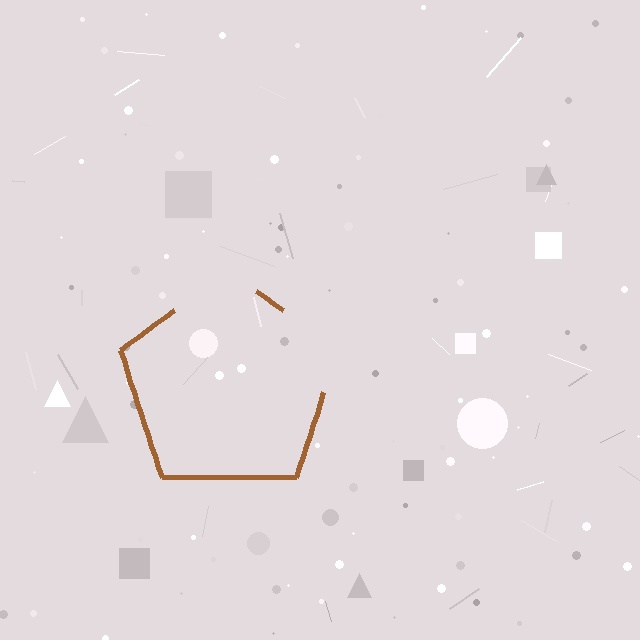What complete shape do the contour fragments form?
The contour fragments form a pentagon.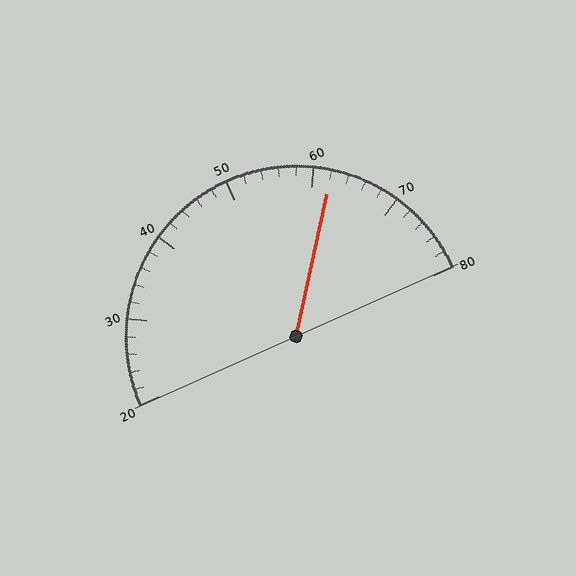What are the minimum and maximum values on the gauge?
The gauge ranges from 20 to 80.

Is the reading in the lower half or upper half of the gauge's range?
The reading is in the upper half of the range (20 to 80).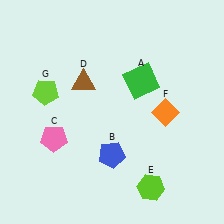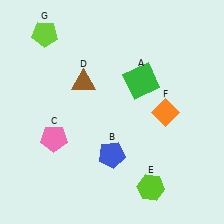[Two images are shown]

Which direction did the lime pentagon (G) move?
The lime pentagon (G) moved up.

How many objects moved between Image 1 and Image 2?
1 object moved between the two images.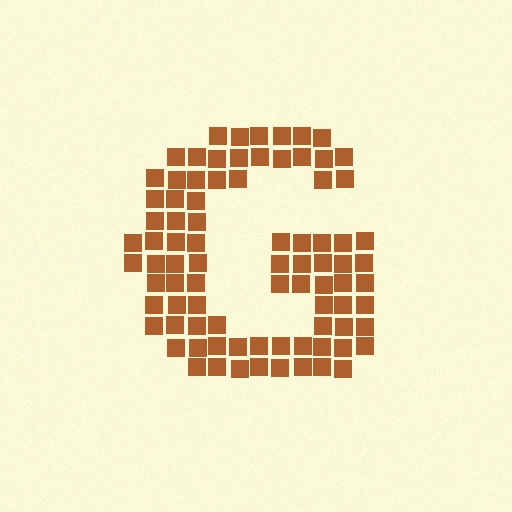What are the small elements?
The small elements are squares.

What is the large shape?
The large shape is the letter G.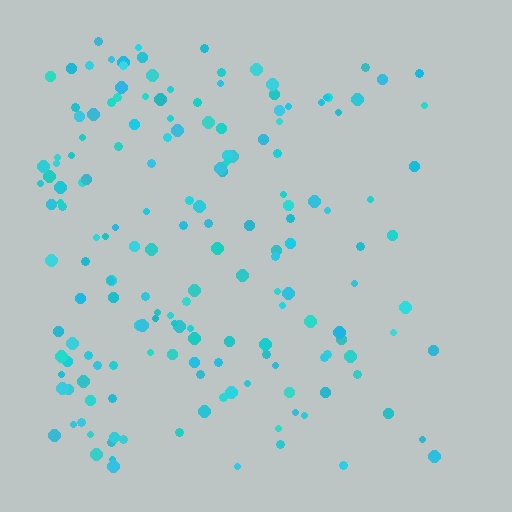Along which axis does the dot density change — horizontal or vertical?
Horizontal.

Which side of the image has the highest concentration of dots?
The left.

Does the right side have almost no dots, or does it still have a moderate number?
Still a moderate number, just noticeably fewer than the left.